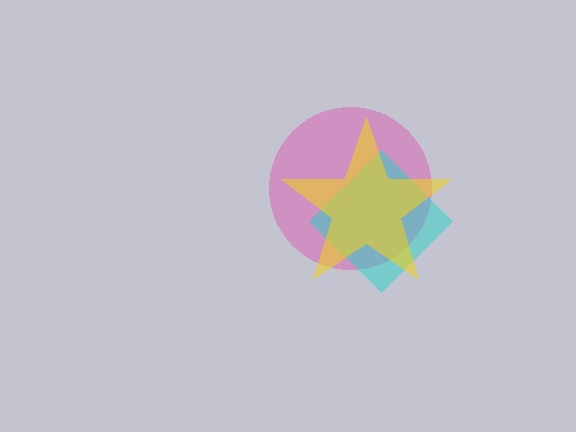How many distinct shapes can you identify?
There are 3 distinct shapes: a pink circle, a cyan diamond, a yellow star.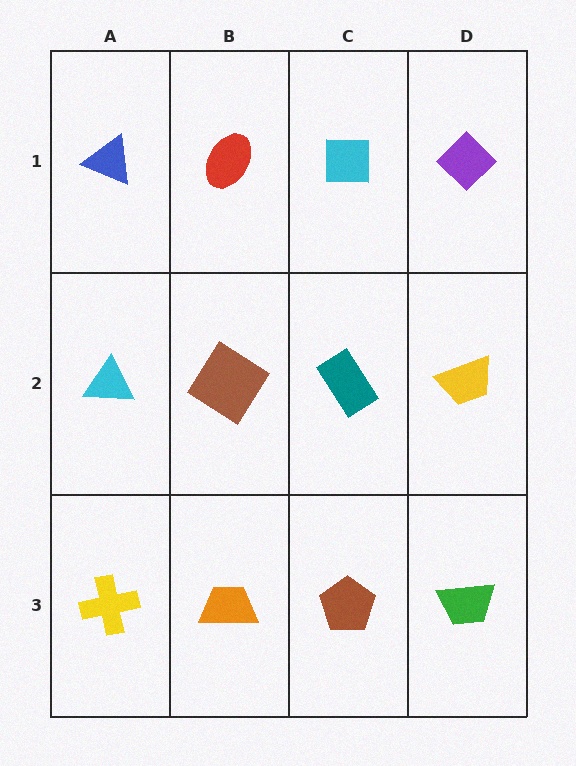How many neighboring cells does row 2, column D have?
3.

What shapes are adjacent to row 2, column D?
A purple diamond (row 1, column D), a green trapezoid (row 3, column D), a teal rectangle (row 2, column C).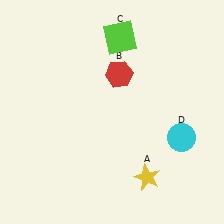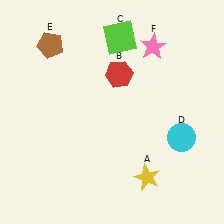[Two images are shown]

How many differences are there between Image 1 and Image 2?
There are 2 differences between the two images.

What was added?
A brown pentagon (E), a pink star (F) were added in Image 2.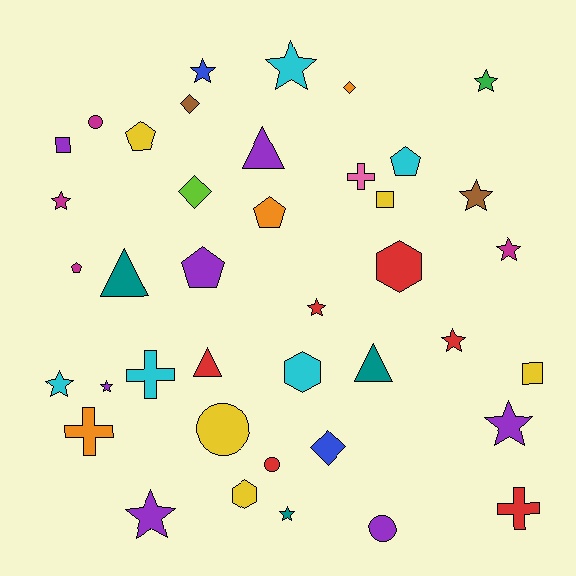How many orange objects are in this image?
There are 3 orange objects.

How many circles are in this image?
There are 4 circles.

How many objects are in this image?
There are 40 objects.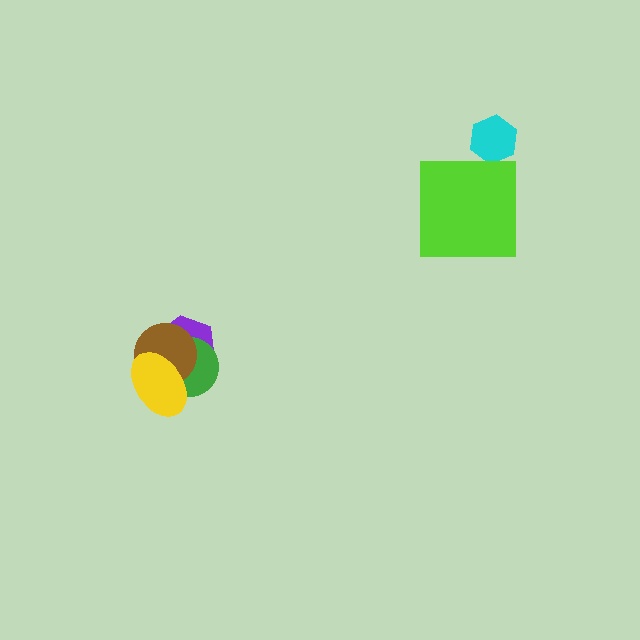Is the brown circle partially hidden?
Yes, it is partially covered by another shape.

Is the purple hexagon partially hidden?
Yes, it is partially covered by another shape.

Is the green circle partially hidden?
Yes, it is partially covered by another shape.